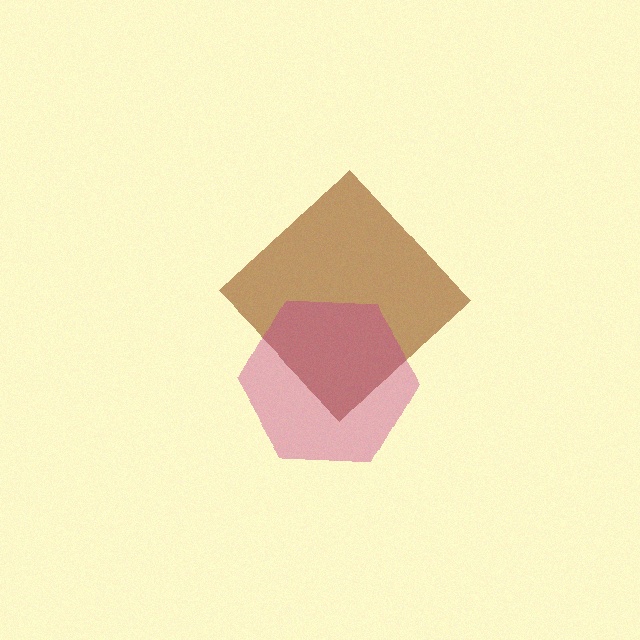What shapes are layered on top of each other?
The layered shapes are: a brown diamond, a magenta hexagon.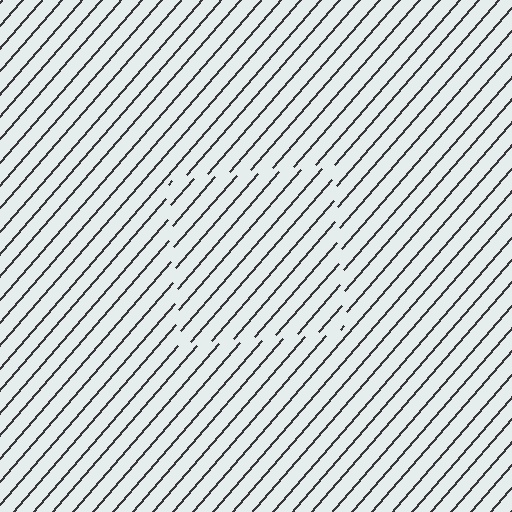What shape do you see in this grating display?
An illusory square. The interior of the shape contains the same grating, shifted by half a period — the contour is defined by the phase discontinuity where line-ends from the inner and outer gratings abut.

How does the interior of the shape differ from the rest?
The interior of the shape contains the same grating, shifted by half a period — the contour is defined by the phase discontinuity where line-ends from the inner and outer gratings abut.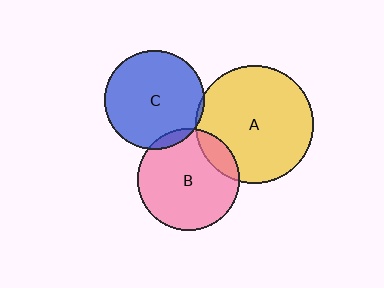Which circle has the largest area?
Circle A (yellow).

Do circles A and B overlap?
Yes.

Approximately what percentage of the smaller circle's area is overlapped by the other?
Approximately 15%.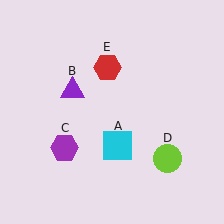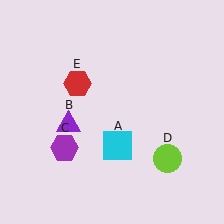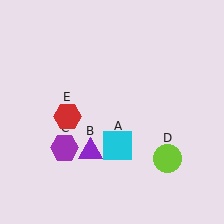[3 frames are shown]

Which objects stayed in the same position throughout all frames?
Cyan square (object A) and purple hexagon (object C) and lime circle (object D) remained stationary.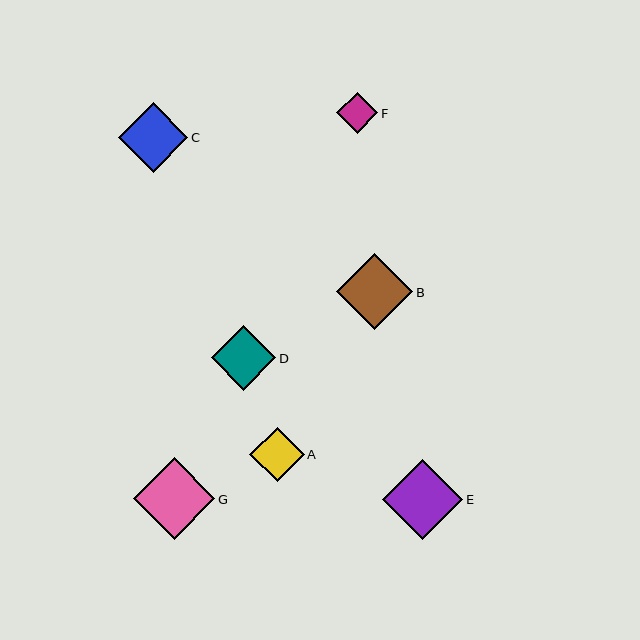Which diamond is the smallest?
Diamond F is the smallest with a size of approximately 41 pixels.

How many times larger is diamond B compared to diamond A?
Diamond B is approximately 1.4 times the size of diamond A.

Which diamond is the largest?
Diamond G is the largest with a size of approximately 81 pixels.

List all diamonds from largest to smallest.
From largest to smallest: G, E, B, C, D, A, F.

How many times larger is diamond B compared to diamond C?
Diamond B is approximately 1.1 times the size of diamond C.